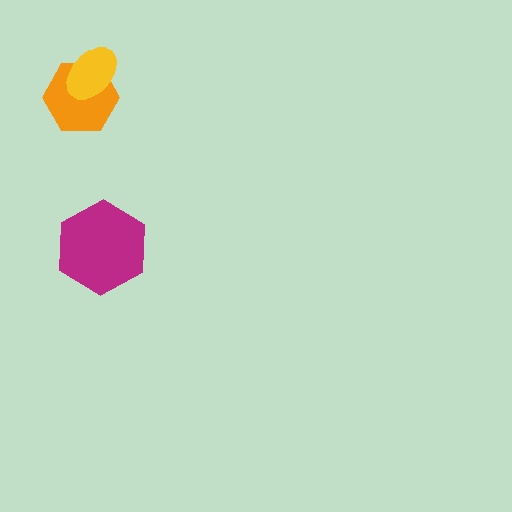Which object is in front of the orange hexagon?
The yellow ellipse is in front of the orange hexagon.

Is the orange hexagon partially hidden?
Yes, it is partially covered by another shape.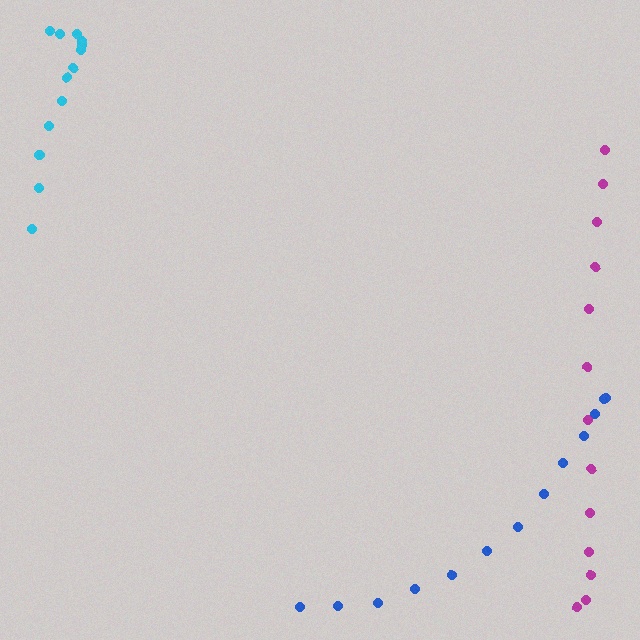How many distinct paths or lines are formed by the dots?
There are 3 distinct paths.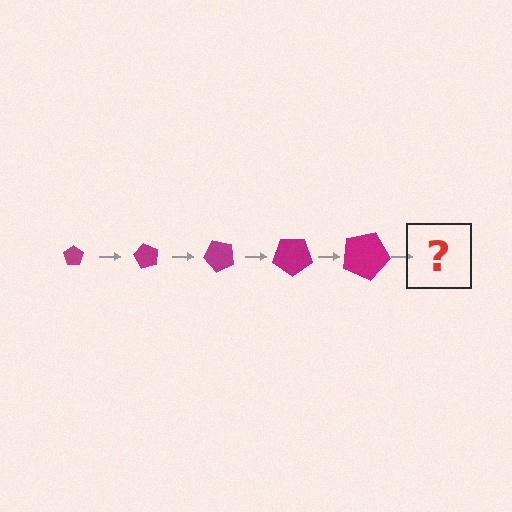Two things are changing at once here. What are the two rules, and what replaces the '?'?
The two rules are that the pentagon grows larger each step and it rotates 60 degrees each step. The '?' should be a pentagon, larger than the previous one and rotated 300 degrees from the start.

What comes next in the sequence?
The next element should be a pentagon, larger than the previous one and rotated 300 degrees from the start.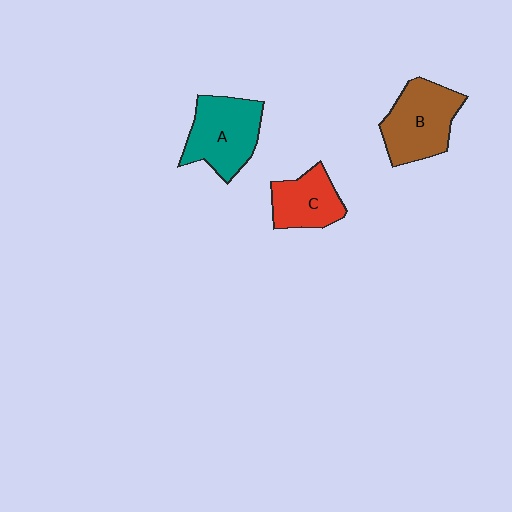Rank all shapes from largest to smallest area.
From largest to smallest: B (brown), A (teal), C (red).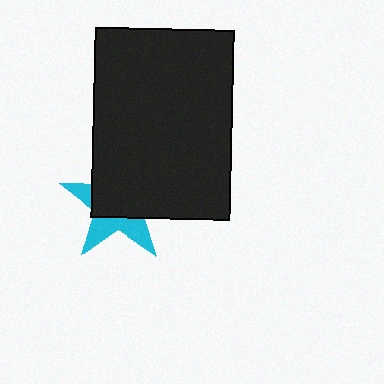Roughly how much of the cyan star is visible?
A small part of it is visible (roughly 40%).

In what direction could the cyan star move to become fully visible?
The cyan star could move toward the lower-left. That would shift it out from behind the black rectangle entirely.